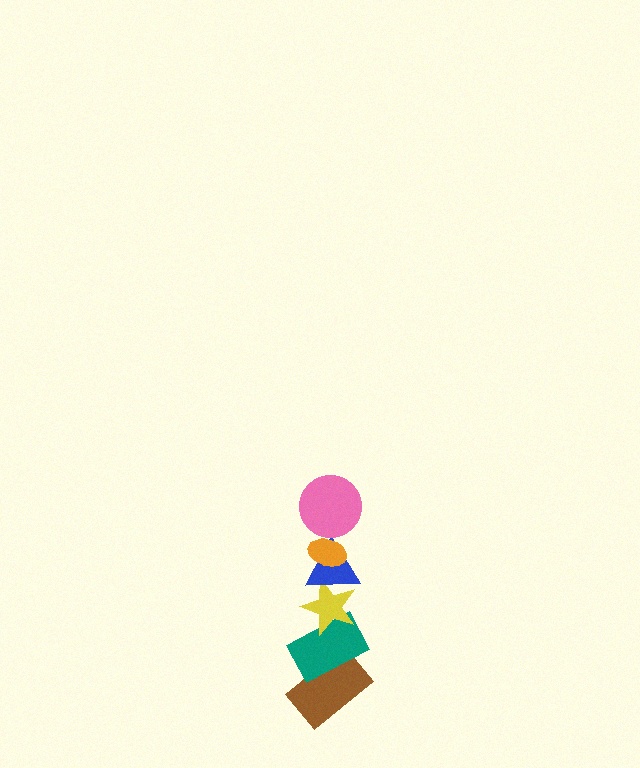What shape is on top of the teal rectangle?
The yellow star is on top of the teal rectangle.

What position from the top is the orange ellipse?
The orange ellipse is 1st from the top.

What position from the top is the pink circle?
The pink circle is 2nd from the top.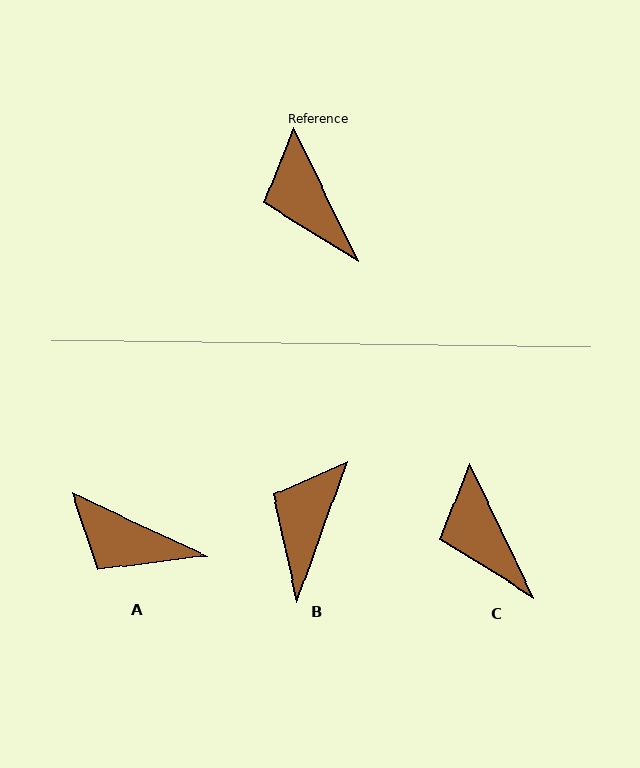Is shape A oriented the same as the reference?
No, it is off by about 39 degrees.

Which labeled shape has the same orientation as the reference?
C.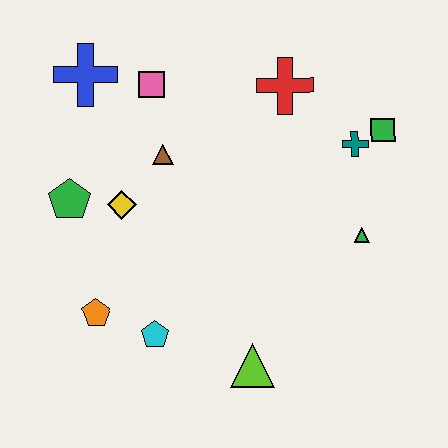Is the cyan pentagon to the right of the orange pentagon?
Yes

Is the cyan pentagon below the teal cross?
Yes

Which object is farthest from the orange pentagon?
The green square is farthest from the orange pentagon.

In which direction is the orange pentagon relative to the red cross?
The orange pentagon is below the red cross.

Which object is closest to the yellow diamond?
The green pentagon is closest to the yellow diamond.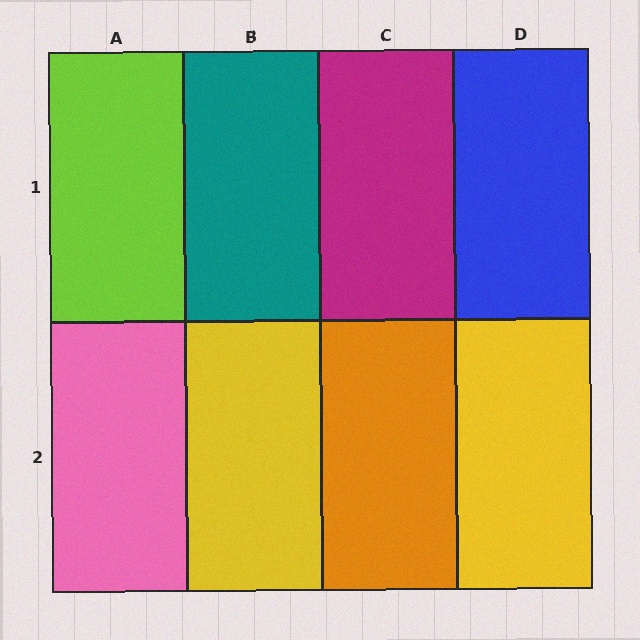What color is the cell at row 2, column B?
Yellow.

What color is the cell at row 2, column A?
Pink.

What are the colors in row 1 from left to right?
Lime, teal, magenta, blue.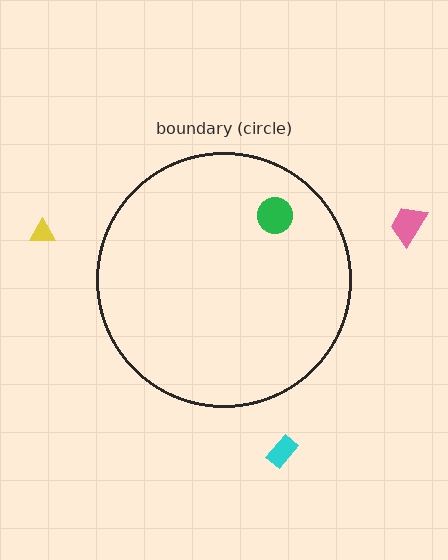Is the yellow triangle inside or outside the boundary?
Outside.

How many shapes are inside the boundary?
1 inside, 3 outside.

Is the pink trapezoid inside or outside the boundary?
Outside.